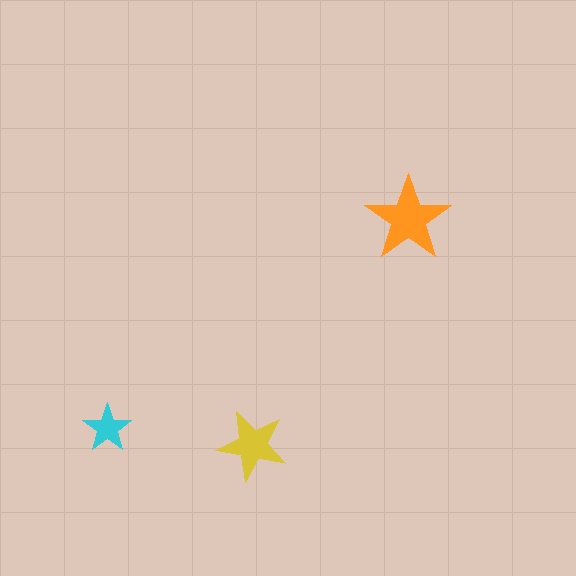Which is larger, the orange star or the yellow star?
The orange one.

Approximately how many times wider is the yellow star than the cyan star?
About 1.5 times wider.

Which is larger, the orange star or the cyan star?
The orange one.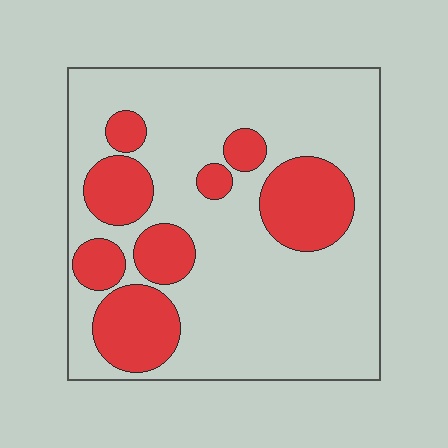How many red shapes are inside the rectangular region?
8.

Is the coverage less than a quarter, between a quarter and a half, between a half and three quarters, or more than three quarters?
Between a quarter and a half.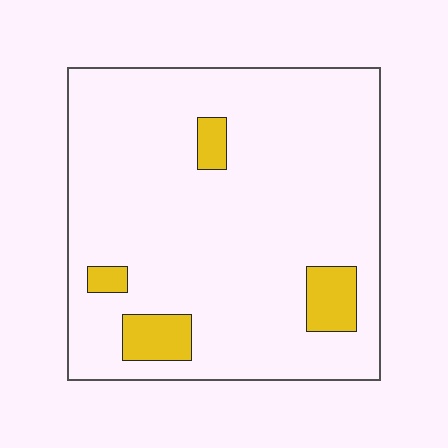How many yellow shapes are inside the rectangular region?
4.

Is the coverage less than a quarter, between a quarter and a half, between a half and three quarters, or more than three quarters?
Less than a quarter.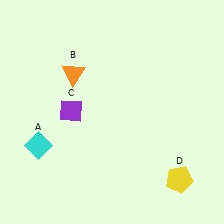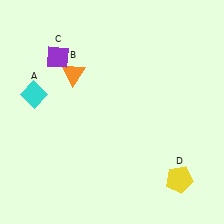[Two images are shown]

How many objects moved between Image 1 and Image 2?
2 objects moved between the two images.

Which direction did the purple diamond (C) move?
The purple diamond (C) moved up.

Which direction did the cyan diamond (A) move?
The cyan diamond (A) moved up.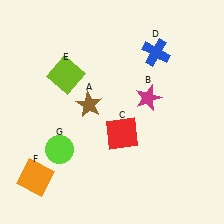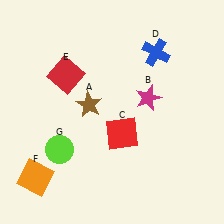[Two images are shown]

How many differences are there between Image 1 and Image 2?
There is 1 difference between the two images.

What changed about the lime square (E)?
In Image 1, E is lime. In Image 2, it changed to red.